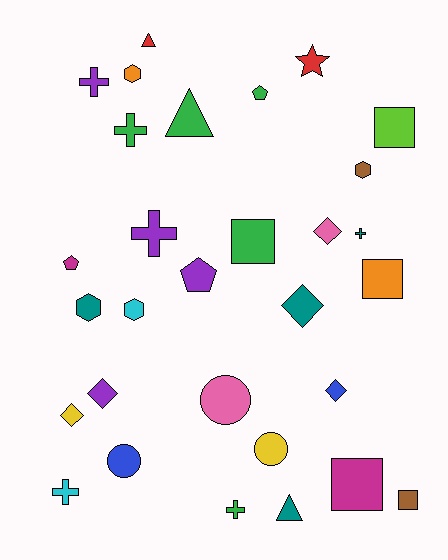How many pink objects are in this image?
There are 2 pink objects.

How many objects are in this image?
There are 30 objects.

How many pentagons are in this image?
There are 3 pentagons.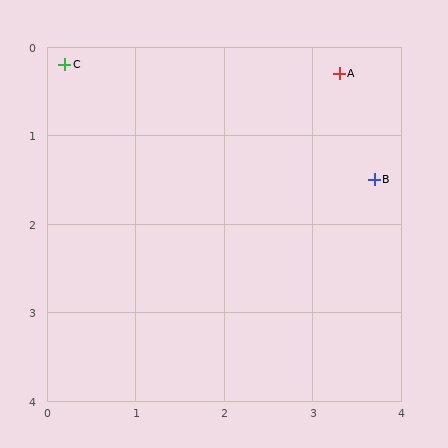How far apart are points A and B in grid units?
Points A and B are about 1.3 grid units apart.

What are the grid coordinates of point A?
Point A is at approximately (3.3, 0.3).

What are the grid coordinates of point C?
Point C is at approximately (0.2, 0.2).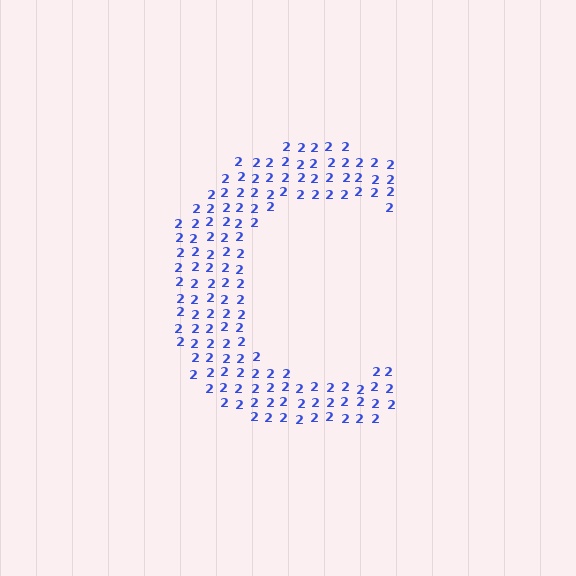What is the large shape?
The large shape is the letter C.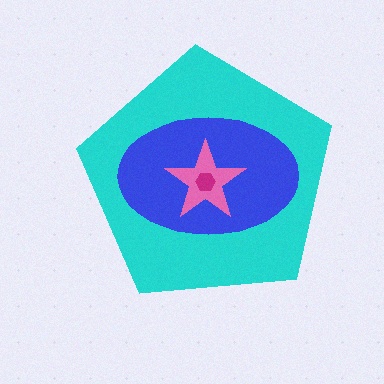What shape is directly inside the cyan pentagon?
The blue ellipse.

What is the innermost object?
The magenta hexagon.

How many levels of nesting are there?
4.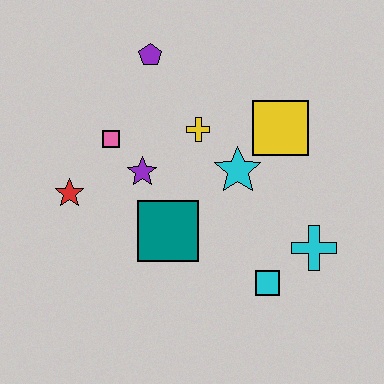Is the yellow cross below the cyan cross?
No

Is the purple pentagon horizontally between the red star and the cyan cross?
Yes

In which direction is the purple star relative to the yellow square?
The purple star is to the left of the yellow square.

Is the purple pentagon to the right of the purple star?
Yes